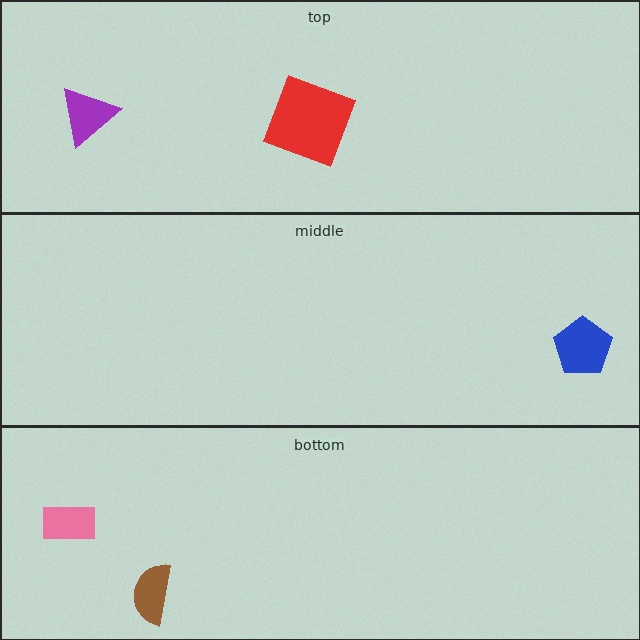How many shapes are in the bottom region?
2.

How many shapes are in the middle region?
1.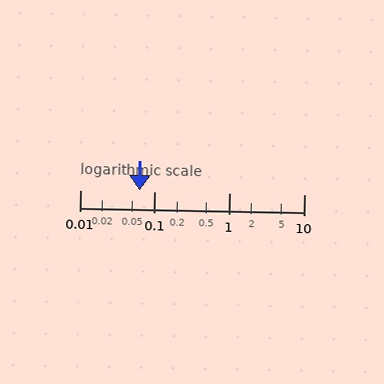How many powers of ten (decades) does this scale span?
The scale spans 3 decades, from 0.01 to 10.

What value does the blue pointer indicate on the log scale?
The pointer indicates approximately 0.062.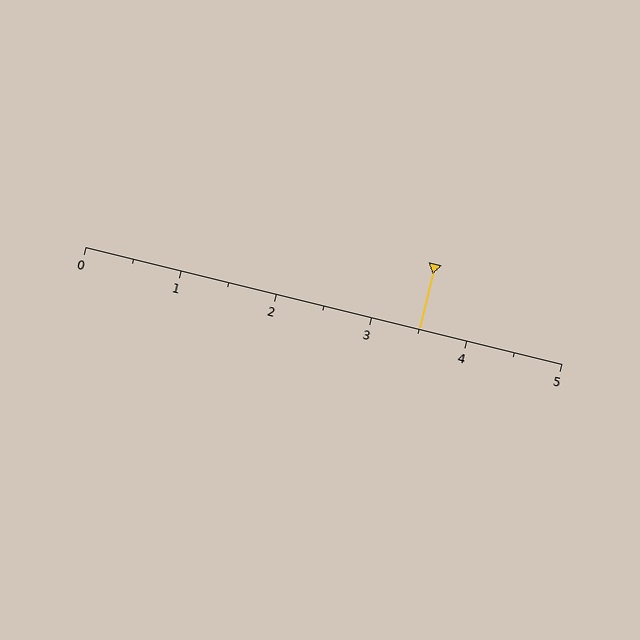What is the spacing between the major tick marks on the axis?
The major ticks are spaced 1 apart.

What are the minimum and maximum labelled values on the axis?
The axis runs from 0 to 5.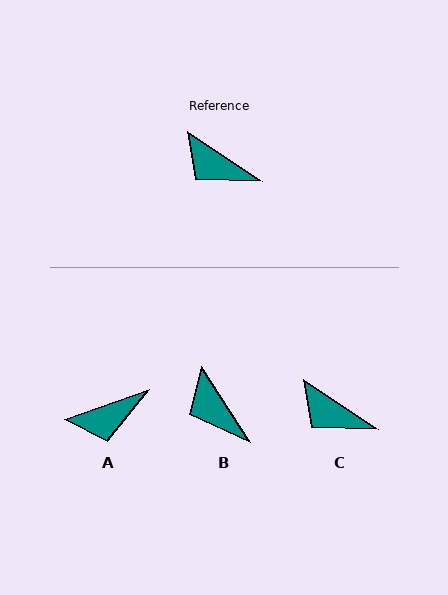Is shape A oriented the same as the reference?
No, it is off by about 53 degrees.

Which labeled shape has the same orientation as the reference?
C.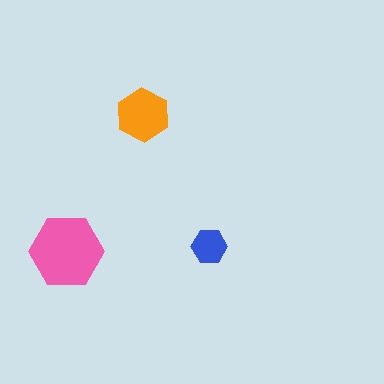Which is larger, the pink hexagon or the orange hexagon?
The pink one.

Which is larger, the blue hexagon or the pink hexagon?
The pink one.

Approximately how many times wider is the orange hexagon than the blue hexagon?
About 1.5 times wider.